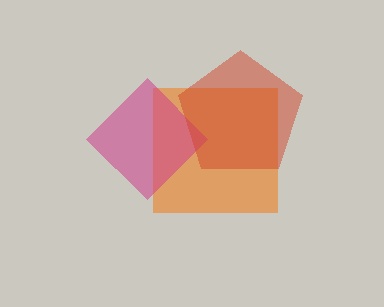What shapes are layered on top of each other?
The layered shapes are: an orange square, a magenta diamond, a red pentagon.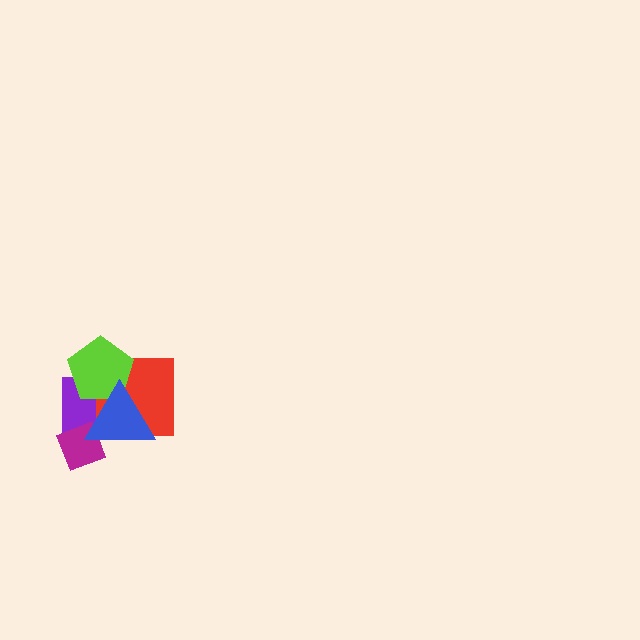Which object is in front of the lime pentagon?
The blue triangle is in front of the lime pentagon.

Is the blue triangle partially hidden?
No, no other shape covers it.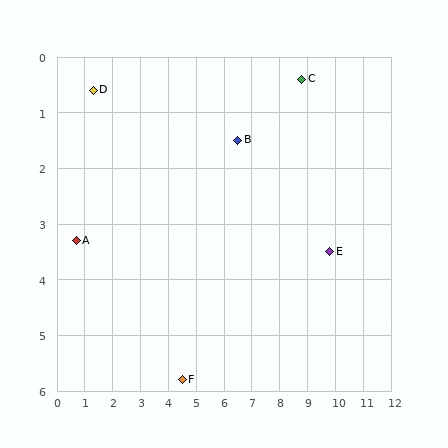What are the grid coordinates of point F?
Point F is at approximately (4.5, 5.8).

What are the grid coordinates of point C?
Point C is at approximately (8.8, 0.4).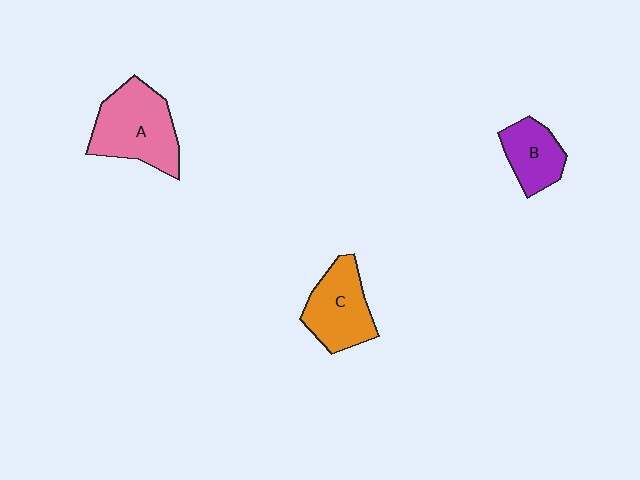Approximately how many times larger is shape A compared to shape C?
Approximately 1.3 times.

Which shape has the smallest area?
Shape B (purple).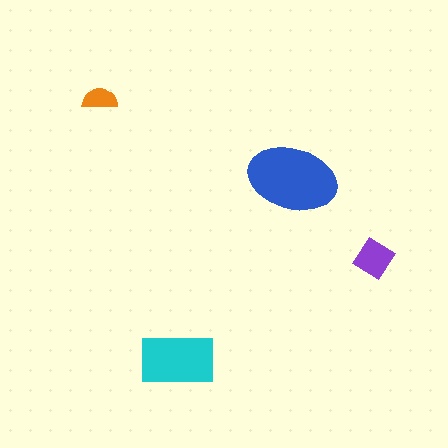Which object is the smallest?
The orange semicircle.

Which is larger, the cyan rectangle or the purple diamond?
The cyan rectangle.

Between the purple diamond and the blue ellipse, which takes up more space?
The blue ellipse.